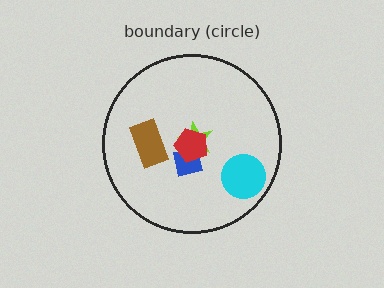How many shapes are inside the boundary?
5 inside, 0 outside.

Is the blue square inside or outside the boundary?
Inside.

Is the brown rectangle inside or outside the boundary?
Inside.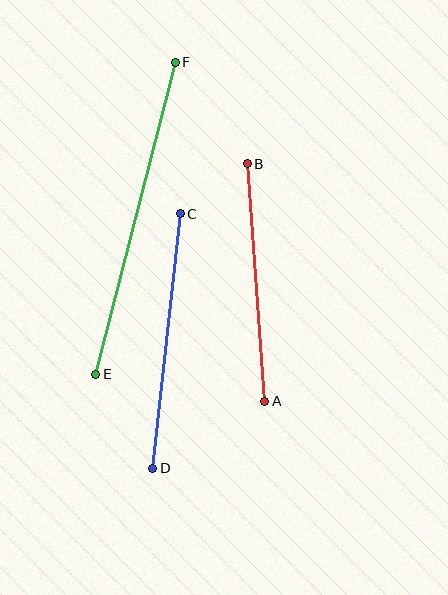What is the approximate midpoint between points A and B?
The midpoint is at approximately (256, 282) pixels.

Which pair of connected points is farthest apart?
Points E and F are farthest apart.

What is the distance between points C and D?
The distance is approximately 256 pixels.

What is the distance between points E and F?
The distance is approximately 322 pixels.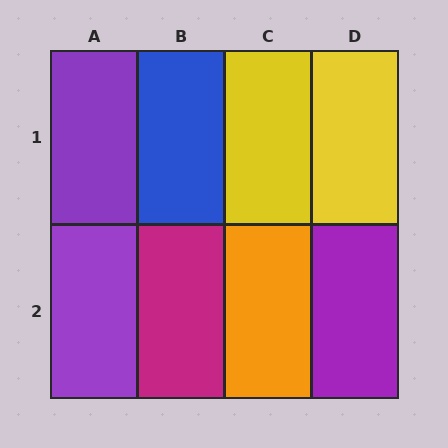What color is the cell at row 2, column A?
Purple.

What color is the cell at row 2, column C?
Orange.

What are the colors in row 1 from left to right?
Purple, blue, yellow, yellow.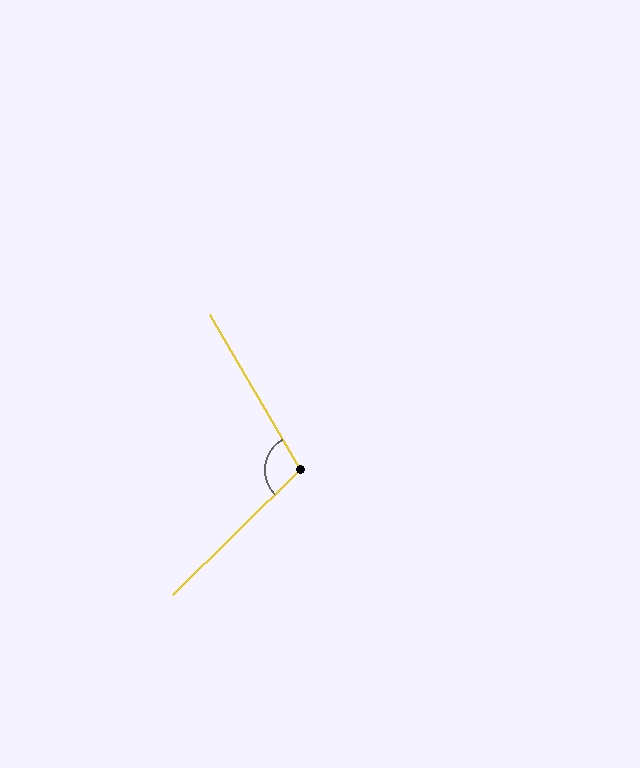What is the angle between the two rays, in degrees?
Approximately 104 degrees.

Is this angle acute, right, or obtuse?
It is obtuse.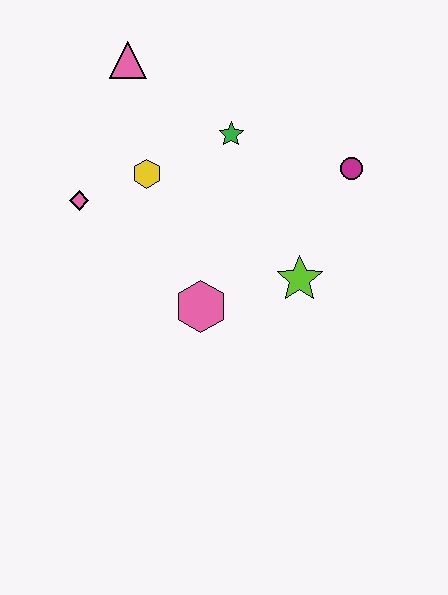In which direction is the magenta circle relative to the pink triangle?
The magenta circle is to the right of the pink triangle.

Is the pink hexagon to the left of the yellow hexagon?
No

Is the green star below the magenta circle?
No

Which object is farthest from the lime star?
The pink triangle is farthest from the lime star.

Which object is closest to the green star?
The yellow hexagon is closest to the green star.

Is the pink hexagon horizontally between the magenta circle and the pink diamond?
Yes